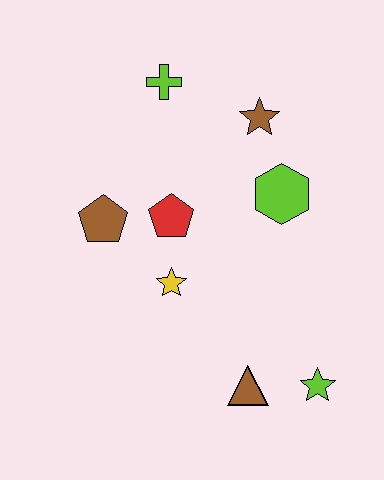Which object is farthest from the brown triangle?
The lime cross is farthest from the brown triangle.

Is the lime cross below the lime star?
No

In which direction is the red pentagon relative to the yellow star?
The red pentagon is above the yellow star.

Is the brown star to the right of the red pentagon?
Yes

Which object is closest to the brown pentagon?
The red pentagon is closest to the brown pentagon.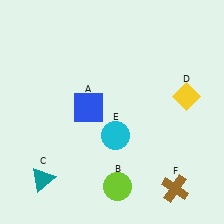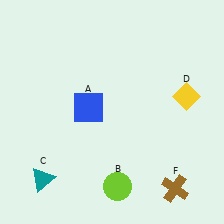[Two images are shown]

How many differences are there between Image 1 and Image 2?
There is 1 difference between the two images.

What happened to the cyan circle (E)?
The cyan circle (E) was removed in Image 2. It was in the bottom-right area of Image 1.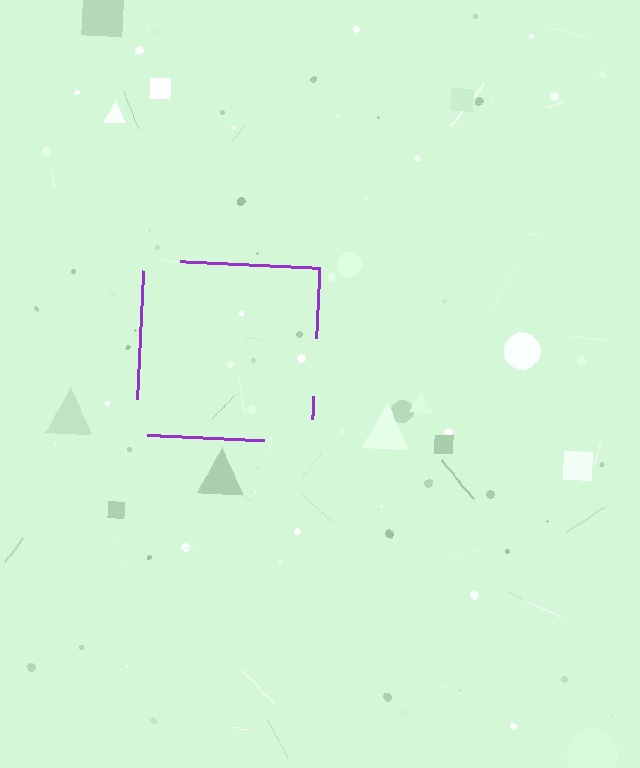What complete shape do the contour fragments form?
The contour fragments form a square.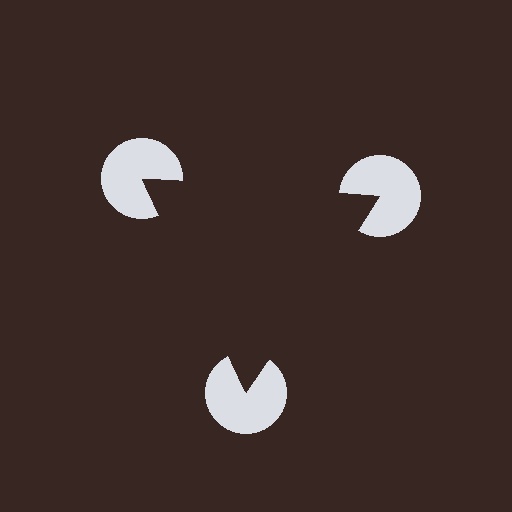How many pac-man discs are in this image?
There are 3 — one at each vertex of the illusory triangle.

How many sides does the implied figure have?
3 sides.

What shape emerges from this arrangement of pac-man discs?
An illusory triangle — its edges are inferred from the aligned wedge cuts in the pac-man discs, not physically drawn.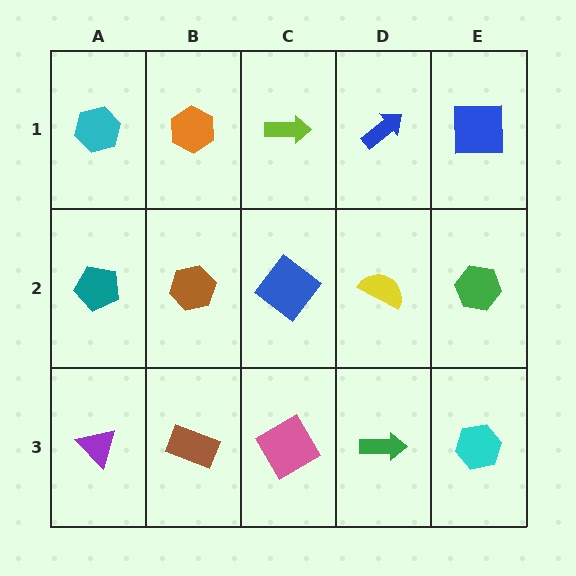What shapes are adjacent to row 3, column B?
A brown hexagon (row 2, column B), a purple triangle (row 3, column A), a pink diamond (row 3, column C).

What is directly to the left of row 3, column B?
A purple triangle.